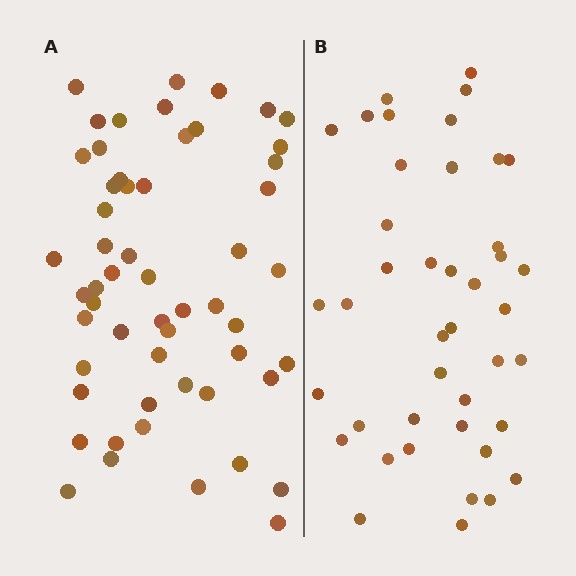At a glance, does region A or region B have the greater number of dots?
Region A (the left region) has more dots.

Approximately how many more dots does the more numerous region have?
Region A has approximately 15 more dots than region B.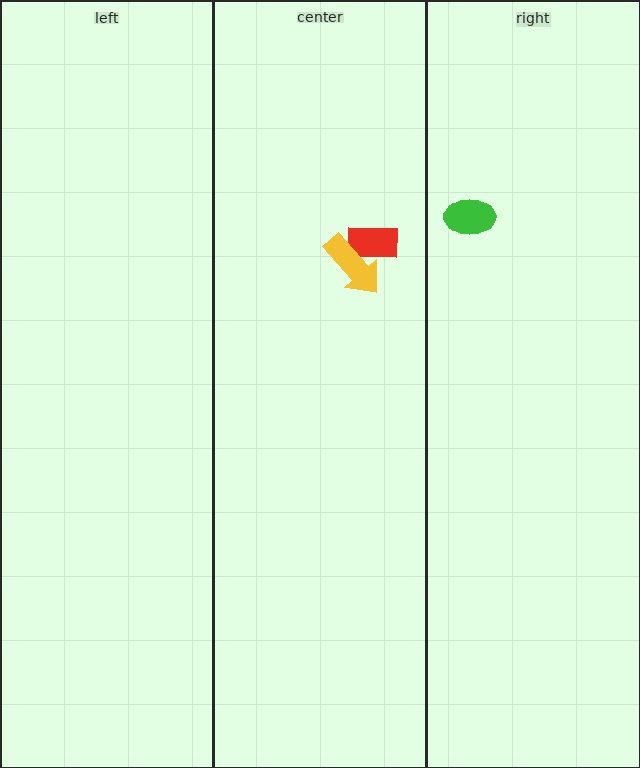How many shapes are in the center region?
2.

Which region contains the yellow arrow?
The center region.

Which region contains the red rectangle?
The center region.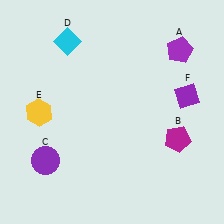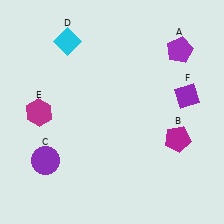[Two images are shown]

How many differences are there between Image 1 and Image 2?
There is 1 difference between the two images.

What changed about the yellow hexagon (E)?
In Image 1, E is yellow. In Image 2, it changed to magenta.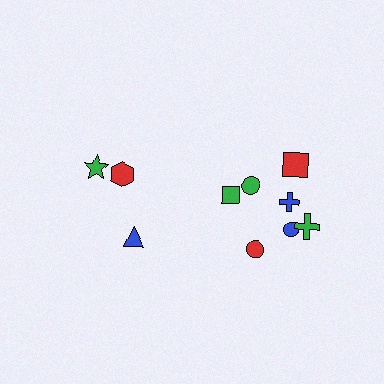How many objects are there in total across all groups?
There are 10 objects.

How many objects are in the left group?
There are 3 objects.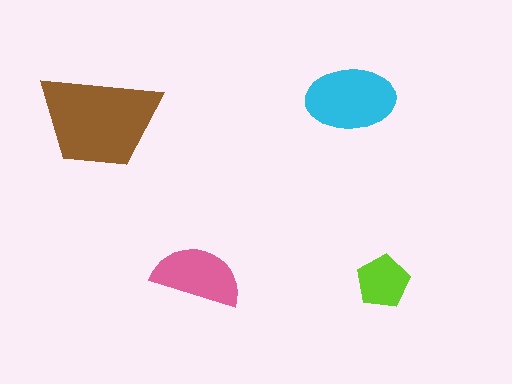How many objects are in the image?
There are 4 objects in the image.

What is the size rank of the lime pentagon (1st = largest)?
4th.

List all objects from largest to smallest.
The brown trapezoid, the cyan ellipse, the pink semicircle, the lime pentagon.